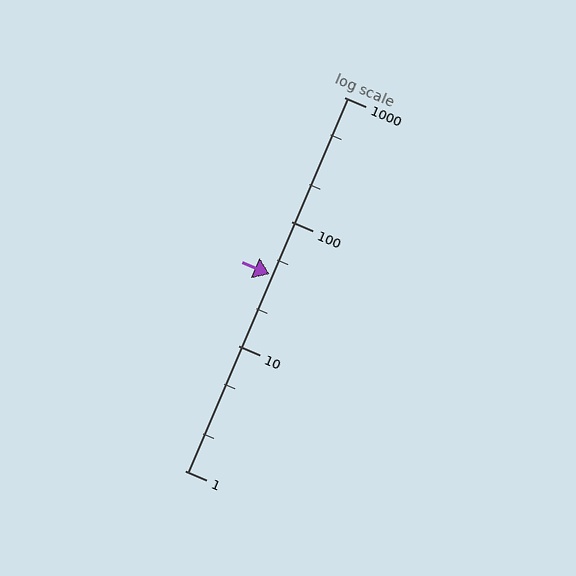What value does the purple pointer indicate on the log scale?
The pointer indicates approximately 38.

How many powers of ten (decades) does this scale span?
The scale spans 3 decades, from 1 to 1000.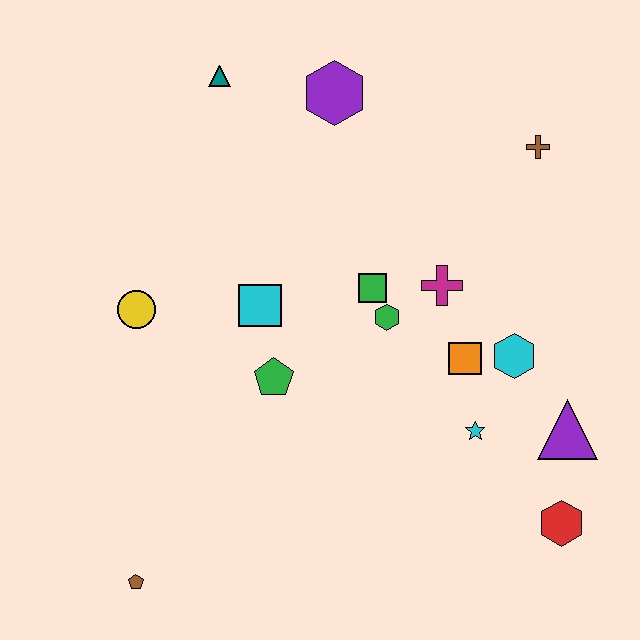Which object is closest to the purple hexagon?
The teal triangle is closest to the purple hexagon.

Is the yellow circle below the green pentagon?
No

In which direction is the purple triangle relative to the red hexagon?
The purple triangle is above the red hexagon.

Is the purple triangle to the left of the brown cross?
No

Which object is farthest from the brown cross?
The brown pentagon is farthest from the brown cross.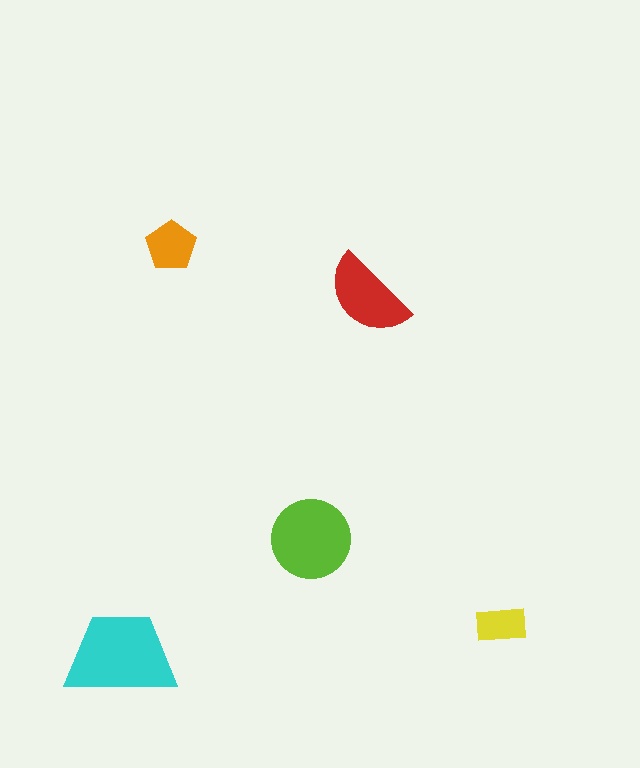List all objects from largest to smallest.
The cyan trapezoid, the lime circle, the red semicircle, the orange pentagon, the yellow rectangle.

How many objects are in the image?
There are 5 objects in the image.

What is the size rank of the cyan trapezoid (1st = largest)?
1st.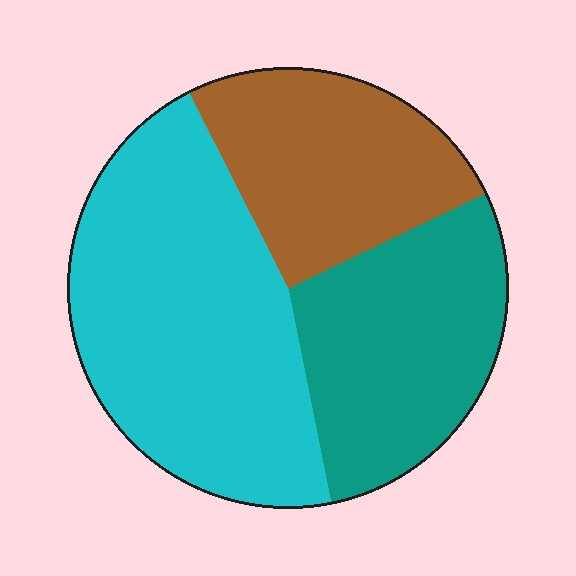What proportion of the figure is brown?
Brown takes up between a quarter and a half of the figure.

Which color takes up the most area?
Cyan, at roughly 45%.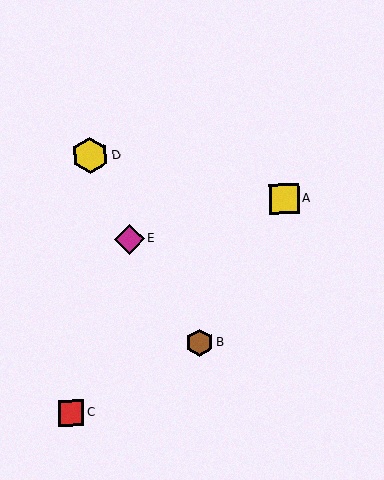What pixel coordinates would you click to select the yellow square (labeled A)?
Click at (284, 199) to select the yellow square A.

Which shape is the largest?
The yellow hexagon (labeled D) is the largest.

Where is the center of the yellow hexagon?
The center of the yellow hexagon is at (90, 156).